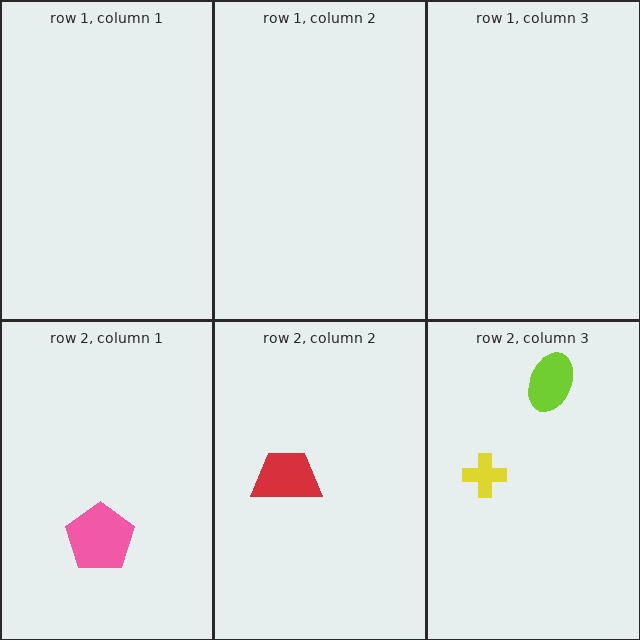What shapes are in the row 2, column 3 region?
The lime ellipse, the yellow cross.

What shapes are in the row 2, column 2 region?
The red trapezoid.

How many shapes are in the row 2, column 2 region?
1.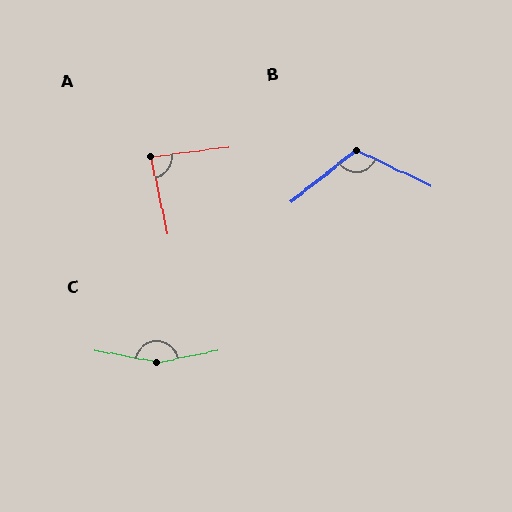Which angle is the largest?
C, at approximately 158 degrees.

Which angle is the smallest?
A, at approximately 85 degrees.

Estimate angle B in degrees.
Approximately 116 degrees.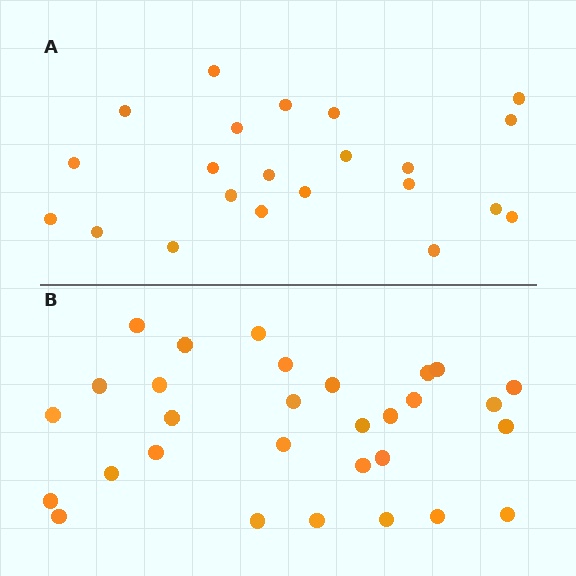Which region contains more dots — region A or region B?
Region B (the bottom region) has more dots.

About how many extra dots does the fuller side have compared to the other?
Region B has roughly 8 or so more dots than region A.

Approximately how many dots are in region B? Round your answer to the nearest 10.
About 30 dots.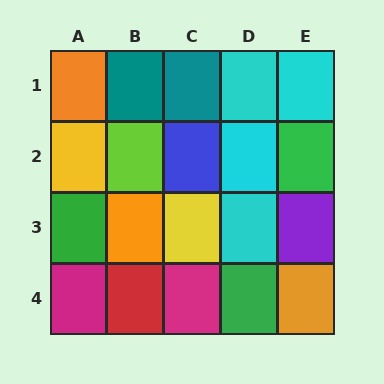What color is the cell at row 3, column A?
Green.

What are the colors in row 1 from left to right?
Orange, teal, teal, cyan, cyan.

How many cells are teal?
2 cells are teal.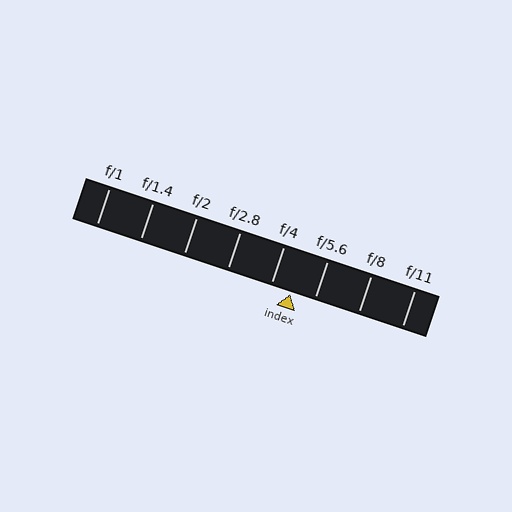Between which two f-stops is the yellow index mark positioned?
The index mark is between f/4 and f/5.6.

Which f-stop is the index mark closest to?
The index mark is closest to f/4.